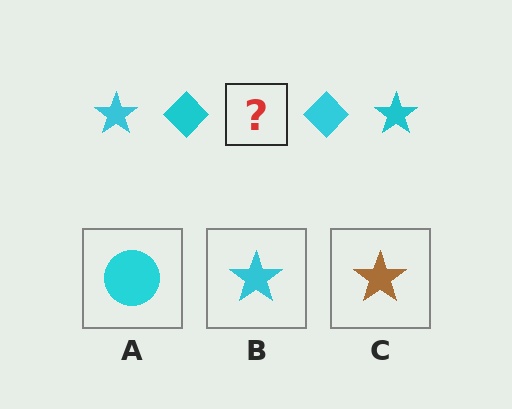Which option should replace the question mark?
Option B.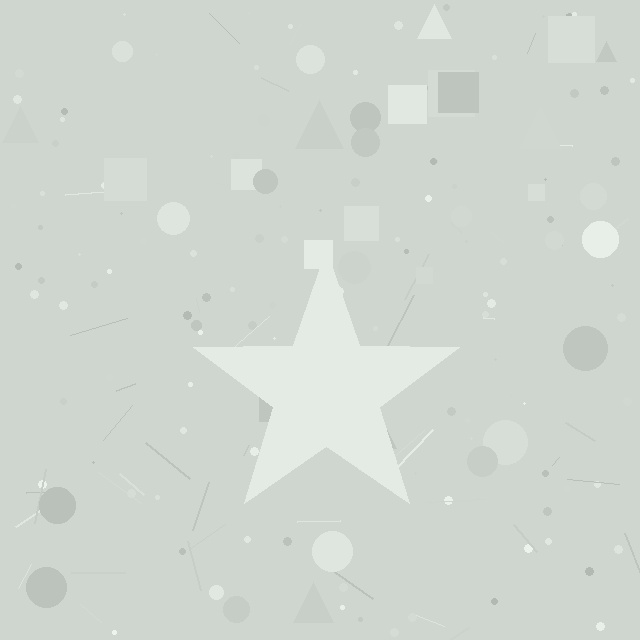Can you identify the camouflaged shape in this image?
The camouflaged shape is a star.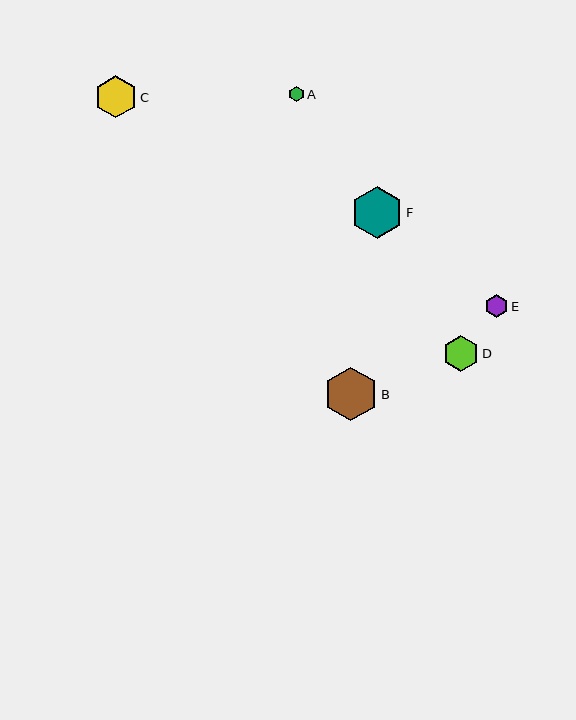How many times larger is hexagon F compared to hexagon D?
Hexagon F is approximately 1.4 times the size of hexagon D.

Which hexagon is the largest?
Hexagon B is the largest with a size of approximately 53 pixels.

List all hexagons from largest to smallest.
From largest to smallest: B, F, C, D, E, A.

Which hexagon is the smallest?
Hexagon A is the smallest with a size of approximately 15 pixels.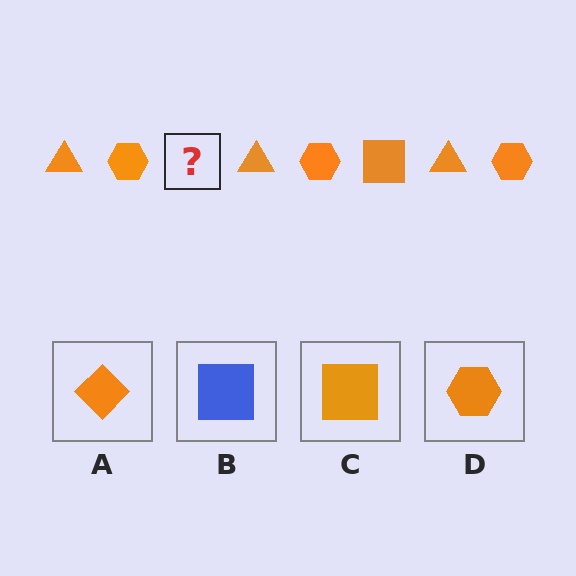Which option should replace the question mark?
Option C.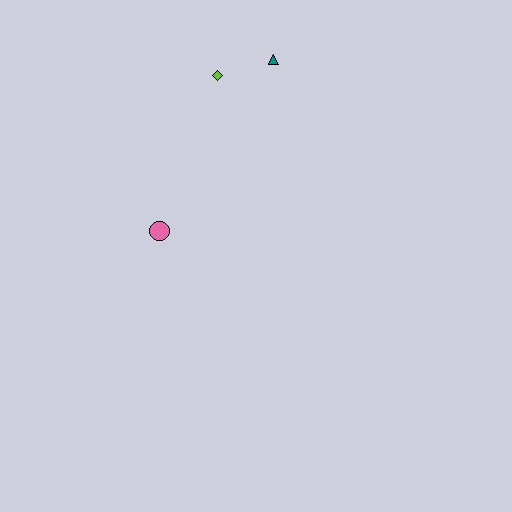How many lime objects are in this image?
There is 1 lime object.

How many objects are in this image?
There are 3 objects.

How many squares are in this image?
There are no squares.